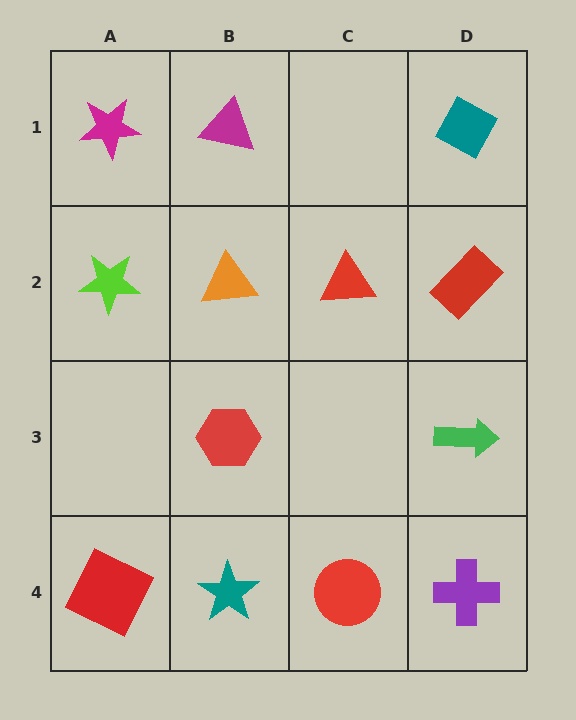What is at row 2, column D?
A red rectangle.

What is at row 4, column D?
A purple cross.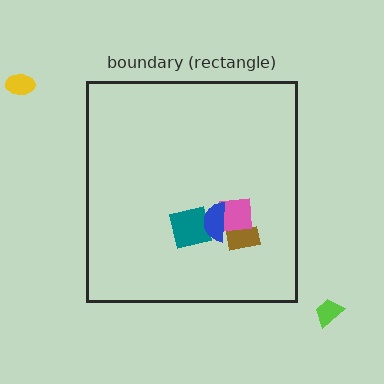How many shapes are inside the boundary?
4 inside, 2 outside.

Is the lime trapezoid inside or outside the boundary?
Outside.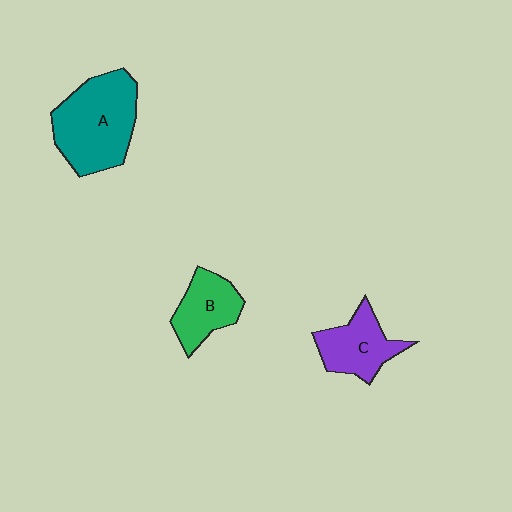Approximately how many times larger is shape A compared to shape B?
Approximately 1.8 times.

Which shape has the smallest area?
Shape B (green).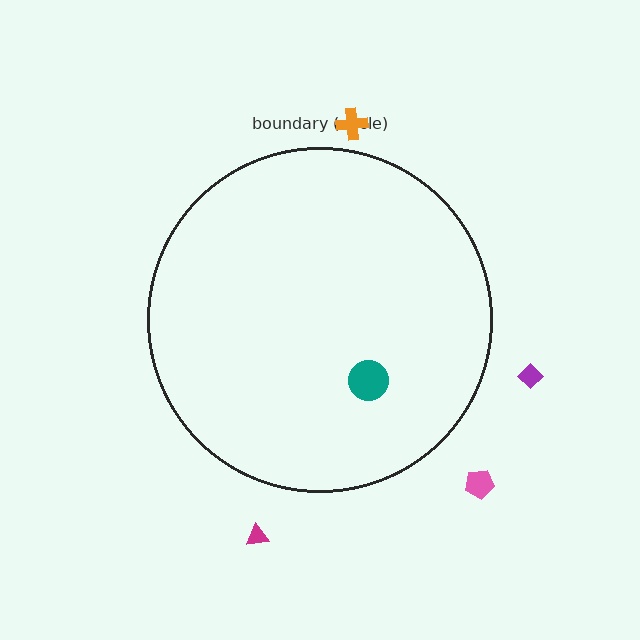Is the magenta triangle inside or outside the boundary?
Outside.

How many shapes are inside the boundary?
1 inside, 4 outside.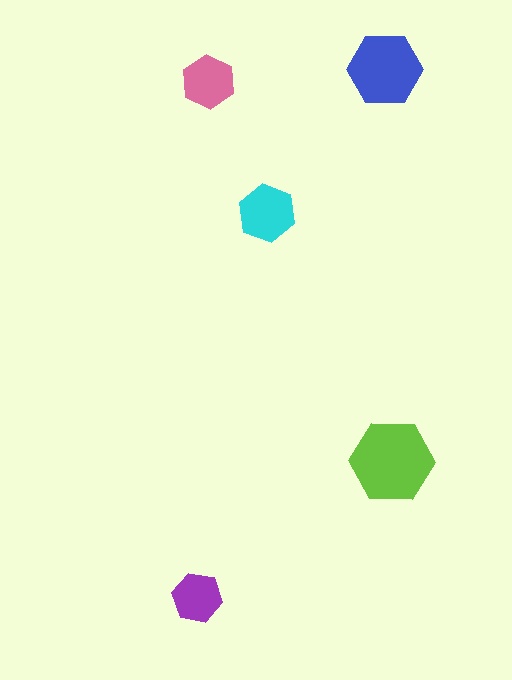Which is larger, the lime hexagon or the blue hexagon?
The lime one.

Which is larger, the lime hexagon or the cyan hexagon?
The lime one.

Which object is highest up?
The blue hexagon is topmost.